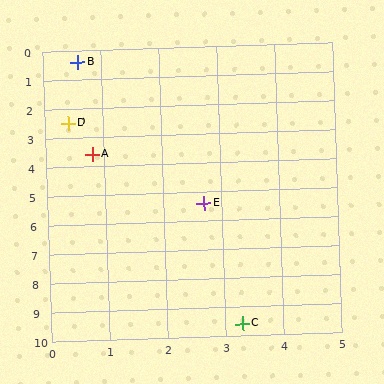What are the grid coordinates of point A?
Point A is at approximately (0.8, 3.6).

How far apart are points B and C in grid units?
Points B and C are about 9.6 grid units apart.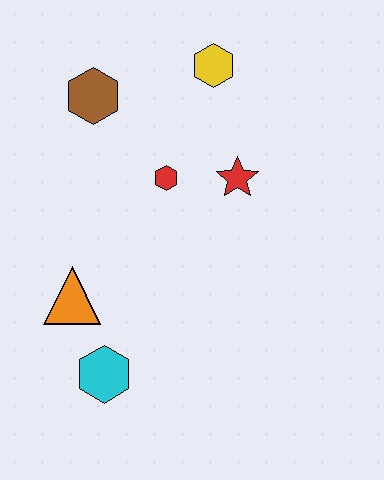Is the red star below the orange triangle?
No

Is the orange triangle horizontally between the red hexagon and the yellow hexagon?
No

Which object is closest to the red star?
The red hexagon is closest to the red star.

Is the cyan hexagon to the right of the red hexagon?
No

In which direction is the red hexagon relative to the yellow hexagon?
The red hexagon is below the yellow hexagon.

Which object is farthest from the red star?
The cyan hexagon is farthest from the red star.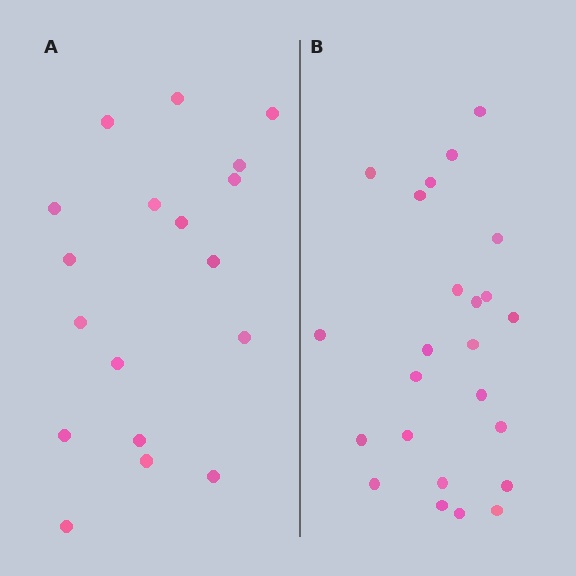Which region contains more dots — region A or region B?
Region B (the right region) has more dots.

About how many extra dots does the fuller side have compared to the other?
Region B has about 6 more dots than region A.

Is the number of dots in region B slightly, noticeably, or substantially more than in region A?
Region B has noticeably more, but not dramatically so. The ratio is roughly 1.3 to 1.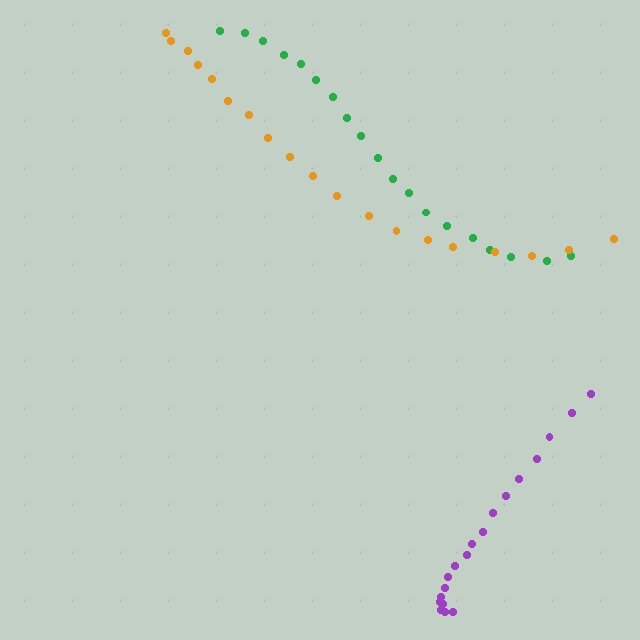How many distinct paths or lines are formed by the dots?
There are 3 distinct paths.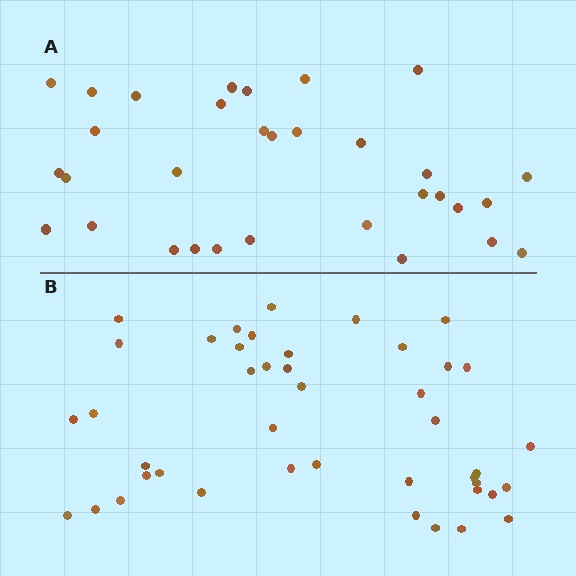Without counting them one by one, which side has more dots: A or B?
Region B (the bottom region) has more dots.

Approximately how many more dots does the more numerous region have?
Region B has roughly 12 or so more dots than region A.